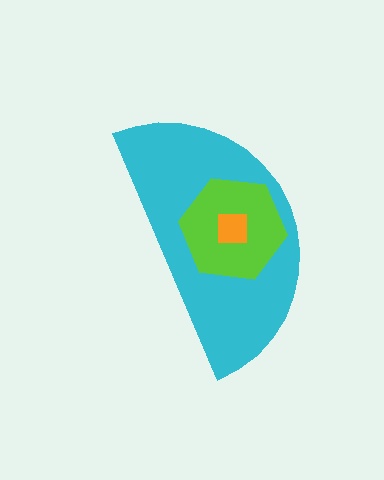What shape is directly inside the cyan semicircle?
The lime hexagon.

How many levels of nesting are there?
3.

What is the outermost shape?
The cyan semicircle.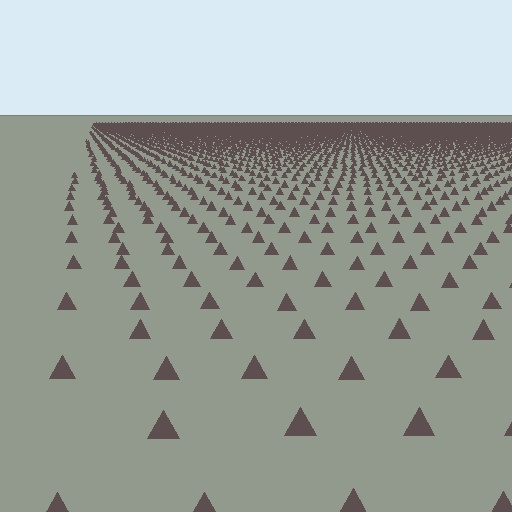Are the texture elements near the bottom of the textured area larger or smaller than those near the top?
Larger. Near the bottom, elements are closer to the viewer and appear at a bigger on-screen size.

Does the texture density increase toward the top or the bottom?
Density increases toward the top.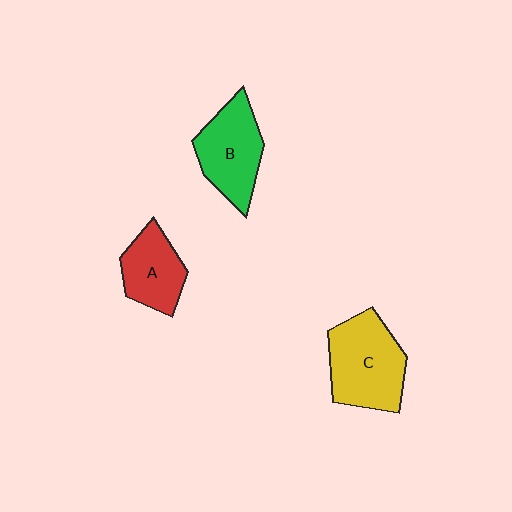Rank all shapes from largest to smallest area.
From largest to smallest: C (yellow), B (green), A (red).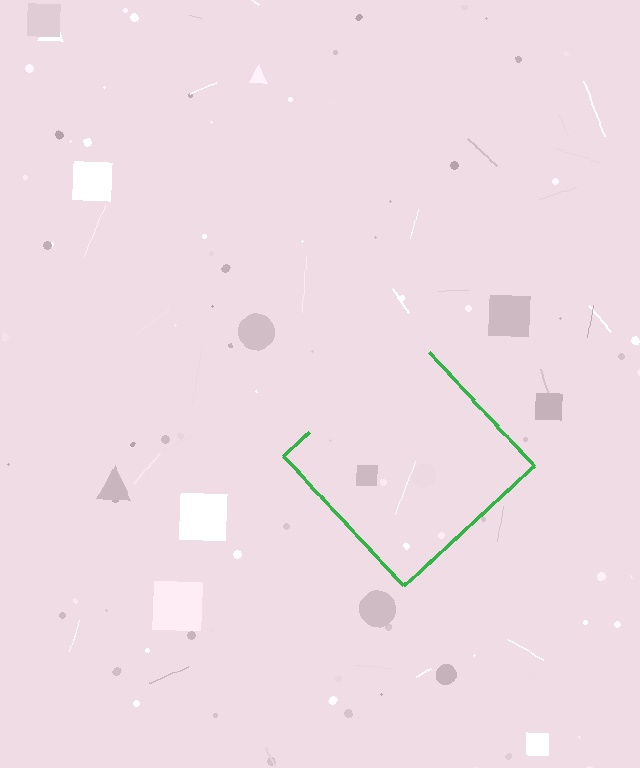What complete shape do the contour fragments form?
The contour fragments form a diamond.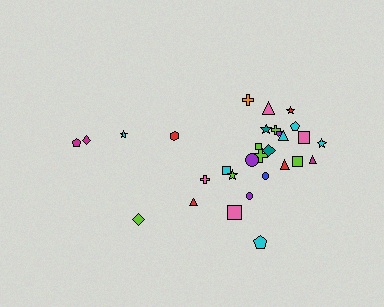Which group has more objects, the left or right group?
The right group.